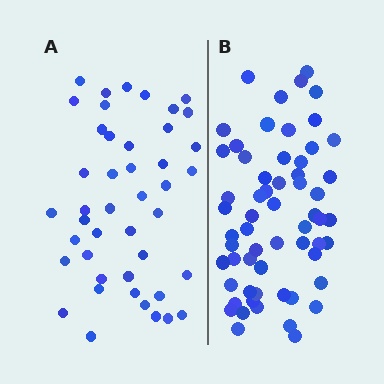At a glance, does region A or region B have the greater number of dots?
Region B (the right region) has more dots.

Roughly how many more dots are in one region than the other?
Region B has approximately 15 more dots than region A.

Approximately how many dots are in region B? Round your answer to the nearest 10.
About 60 dots.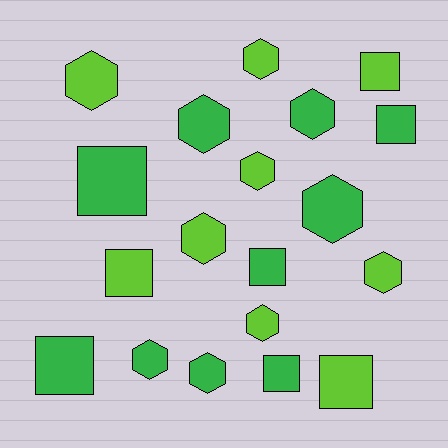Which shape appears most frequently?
Hexagon, with 11 objects.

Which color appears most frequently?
Green, with 10 objects.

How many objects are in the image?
There are 19 objects.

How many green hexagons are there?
There are 5 green hexagons.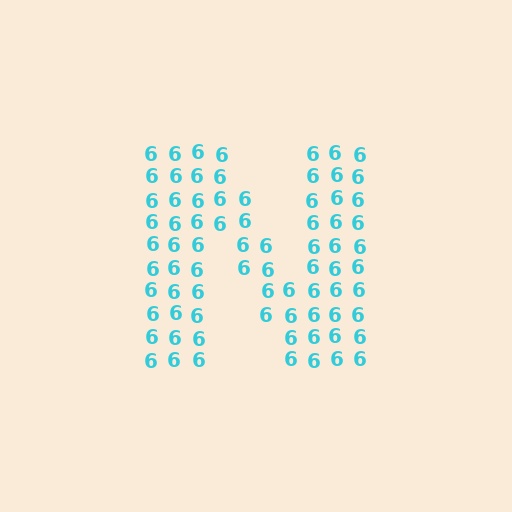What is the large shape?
The large shape is the letter N.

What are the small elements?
The small elements are digit 6's.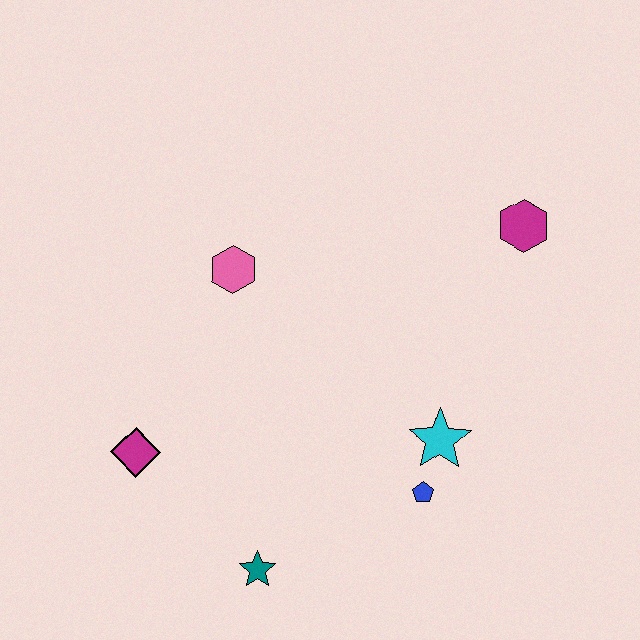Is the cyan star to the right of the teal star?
Yes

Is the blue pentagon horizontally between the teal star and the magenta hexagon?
Yes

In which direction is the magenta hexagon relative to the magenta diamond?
The magenta hexagon is to the right of the magenta diamond.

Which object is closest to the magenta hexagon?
The cyan star is closest to the magenta hexagon.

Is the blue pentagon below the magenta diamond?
Yes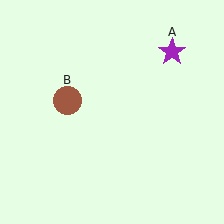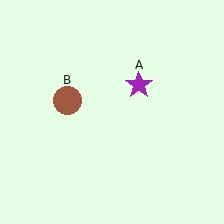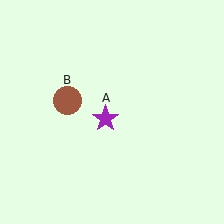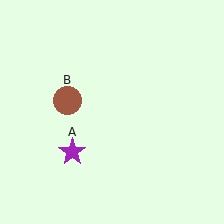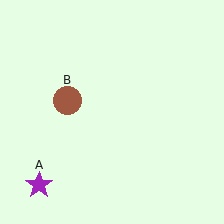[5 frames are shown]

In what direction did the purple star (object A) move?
The purple star (object A) moved down and to the left.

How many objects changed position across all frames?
1 object changed position: purple star (object A).